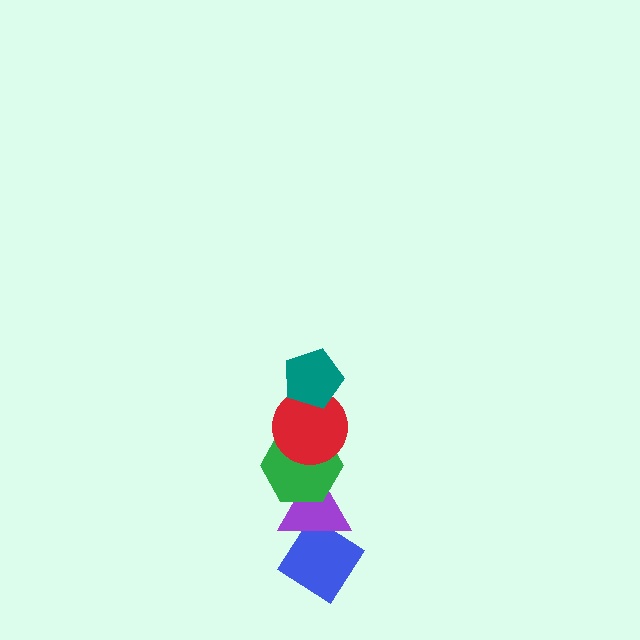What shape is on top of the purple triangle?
The green hexagon is on top of the purple triangle.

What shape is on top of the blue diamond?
The purple triangle is on top of the blue diamond.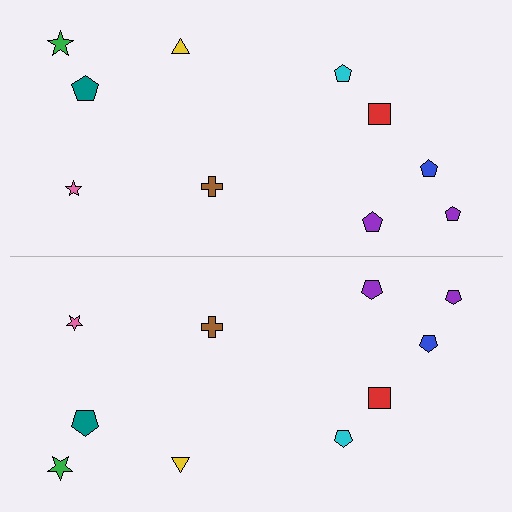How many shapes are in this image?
There are 20 shapes in this image.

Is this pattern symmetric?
Yes, this pattern has bilateral (reflection) symmetry.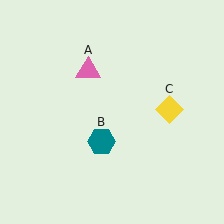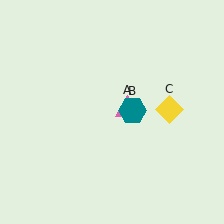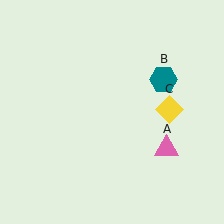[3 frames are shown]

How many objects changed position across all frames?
2 objects changed position: pink triangle (object A), teal hexagon (object B).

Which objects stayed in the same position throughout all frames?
Yellow diamond (object C) remained stationary.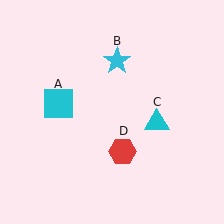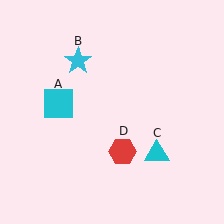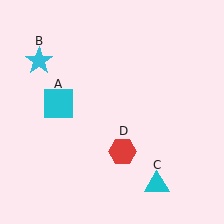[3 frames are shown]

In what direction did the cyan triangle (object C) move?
The cyan triangle (object C) moved down.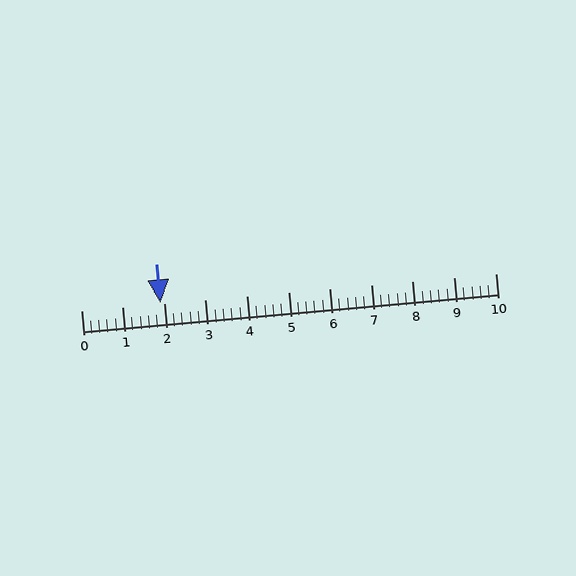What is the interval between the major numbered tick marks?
The major tick marks are spaced 1 units apart.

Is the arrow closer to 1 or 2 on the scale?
The arrow is closer to 2.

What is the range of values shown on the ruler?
The ruler shows values from 0 to 10.